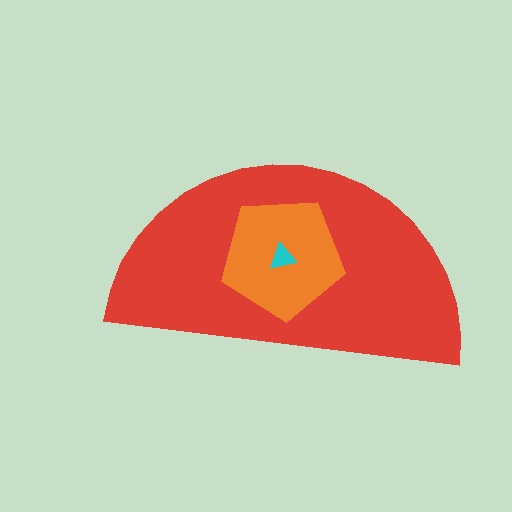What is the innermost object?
The cyan triangle.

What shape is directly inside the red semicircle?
The orange pentagon.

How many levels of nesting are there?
3.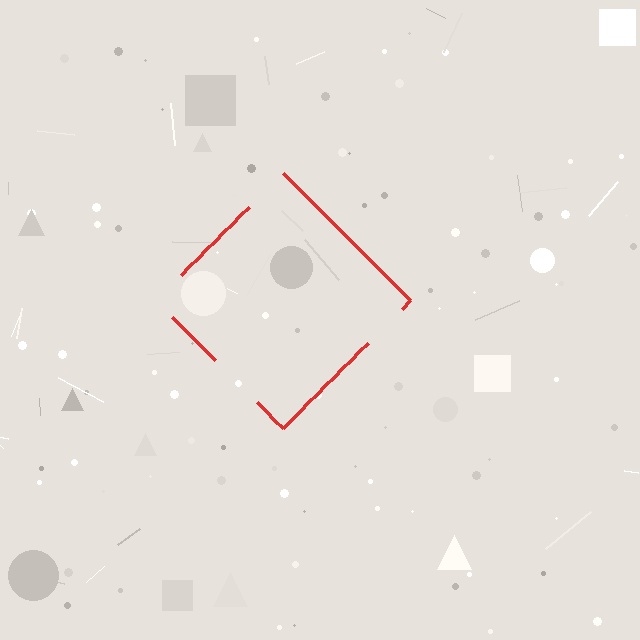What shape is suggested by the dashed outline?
The dashed outline suggests a diamond.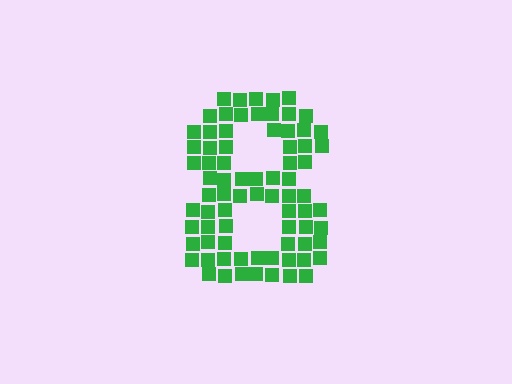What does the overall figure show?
The overall figure shows the digit 8.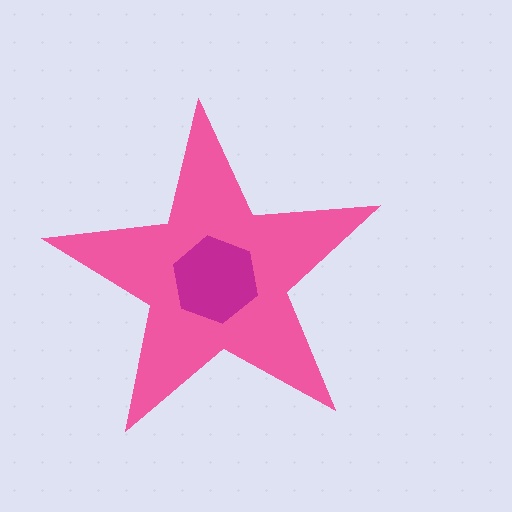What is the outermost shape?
The pink star.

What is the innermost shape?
The magenta hexagon.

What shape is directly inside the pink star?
The magenta hexagon.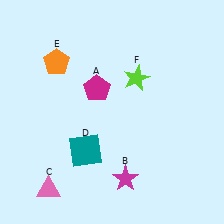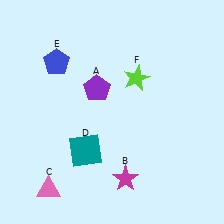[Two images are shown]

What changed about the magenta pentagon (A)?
In Image 1, A is magenta. In Image 2, it changed to purple.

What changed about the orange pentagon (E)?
In Image 1, E is orange. In Image 2, it changed to blue.